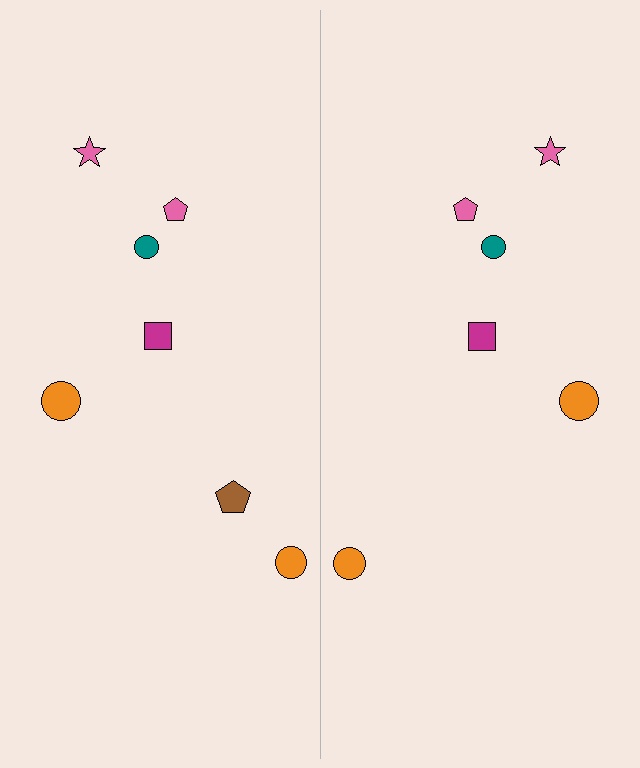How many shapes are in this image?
There are 13 shapes in this image.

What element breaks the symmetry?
A brown pentagon is missing from the right side.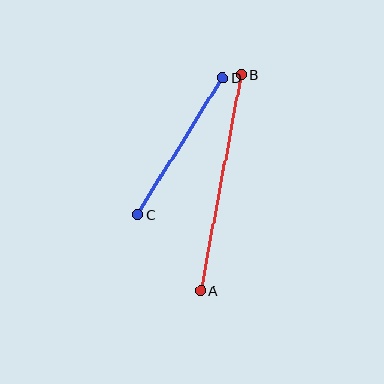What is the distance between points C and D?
The distance is approximately 162 pixels.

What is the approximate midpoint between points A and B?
The midpoint is at approximately (221, 183) pixels.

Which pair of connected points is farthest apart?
Points A and B are farthest apart.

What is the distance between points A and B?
The distance is approximately 220 pixels.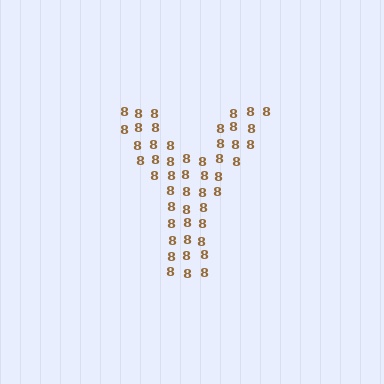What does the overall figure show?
The overall figure shows the letter Y.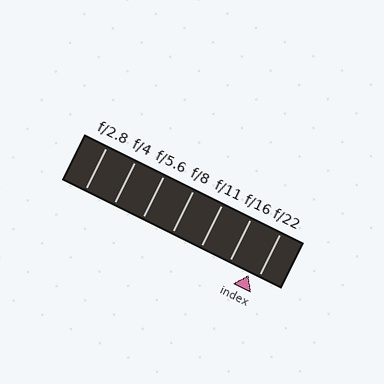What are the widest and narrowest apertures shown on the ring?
The widest aperture shown is f/2.8 and the narrowest is f/22.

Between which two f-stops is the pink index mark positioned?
The index mark is between f/16 and f/22.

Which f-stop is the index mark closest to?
The index mark is closest to f/22.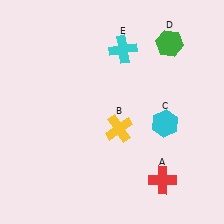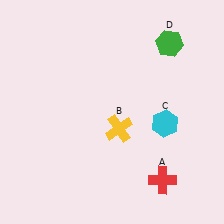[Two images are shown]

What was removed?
The cyan cross (E) was removed in Image 2.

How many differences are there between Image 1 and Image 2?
There is 1 difference between the two images.